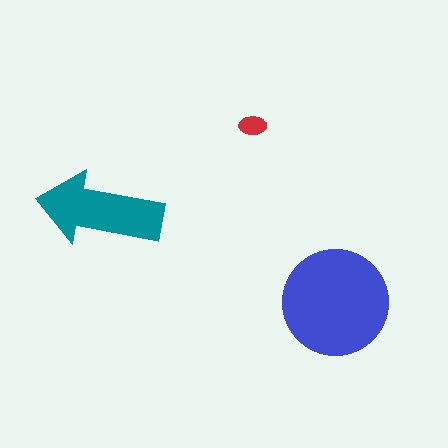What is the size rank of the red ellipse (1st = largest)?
3rd.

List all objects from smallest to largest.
The red ellipse, the teal arrow, the blue circle.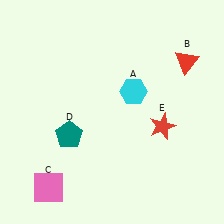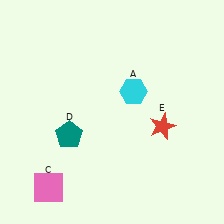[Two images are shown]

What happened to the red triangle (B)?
The red triangle (B) was removed in Image 2. It was in the top-right area of Image 1.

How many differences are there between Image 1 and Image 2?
There is 1 difference between the two images.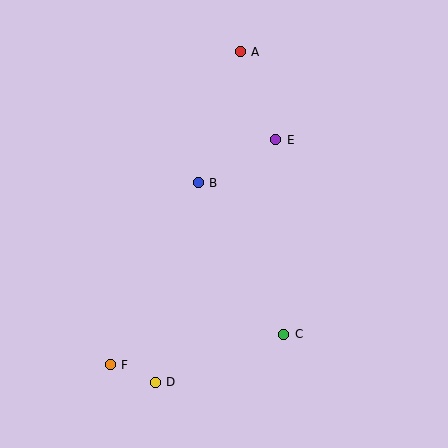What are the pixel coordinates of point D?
Point D is at (155, 382).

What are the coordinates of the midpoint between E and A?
The midpoint between E and A is at (258, 96).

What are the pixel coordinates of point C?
Point C is at (284, 334).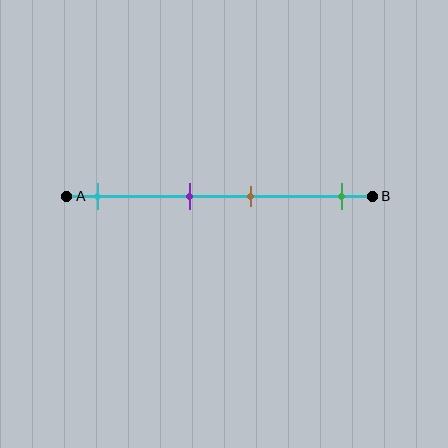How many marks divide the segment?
There are 4 marks dividing the segment.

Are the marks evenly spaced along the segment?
No, the marks are not evenly spaced.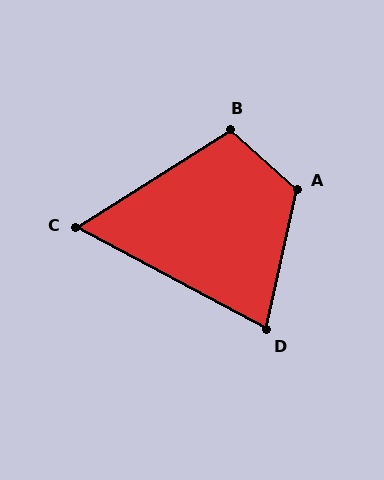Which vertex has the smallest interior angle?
C, at approximately 61 degrees.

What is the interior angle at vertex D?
Approximately 74 degrees (acute).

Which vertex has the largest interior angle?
A, at approximately 119 degrees.